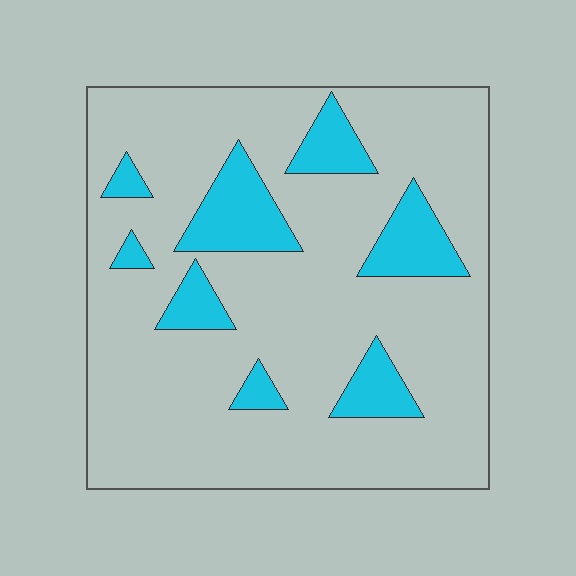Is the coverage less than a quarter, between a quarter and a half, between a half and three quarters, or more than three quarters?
Less than a quarter.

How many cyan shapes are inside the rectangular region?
8.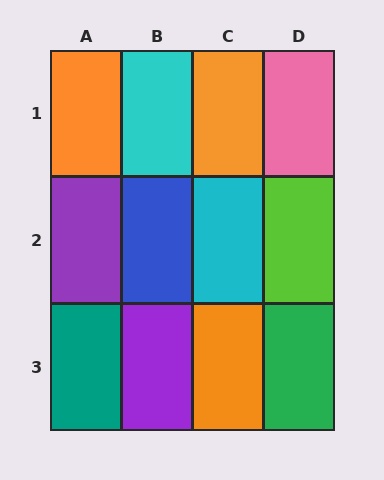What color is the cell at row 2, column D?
Lime.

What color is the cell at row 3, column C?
Orange.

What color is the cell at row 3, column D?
Green.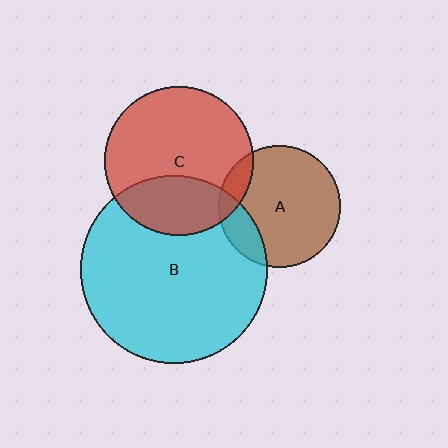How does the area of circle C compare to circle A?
Approximately 1.5 times.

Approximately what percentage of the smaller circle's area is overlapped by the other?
Approximately 10%.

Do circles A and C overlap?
Yes.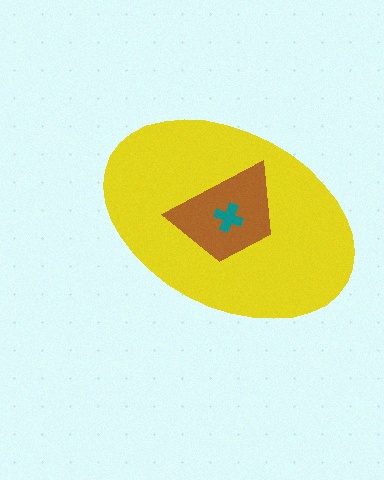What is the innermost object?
The teal cross.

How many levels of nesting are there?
3.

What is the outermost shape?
The yellow ellipse.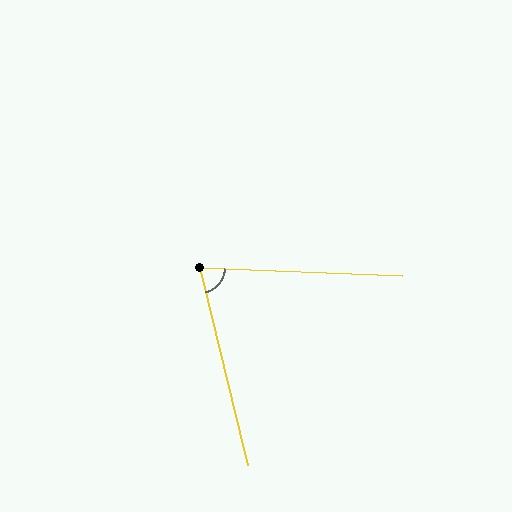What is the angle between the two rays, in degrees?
Approximately 74 degrees.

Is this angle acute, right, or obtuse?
It is acute.